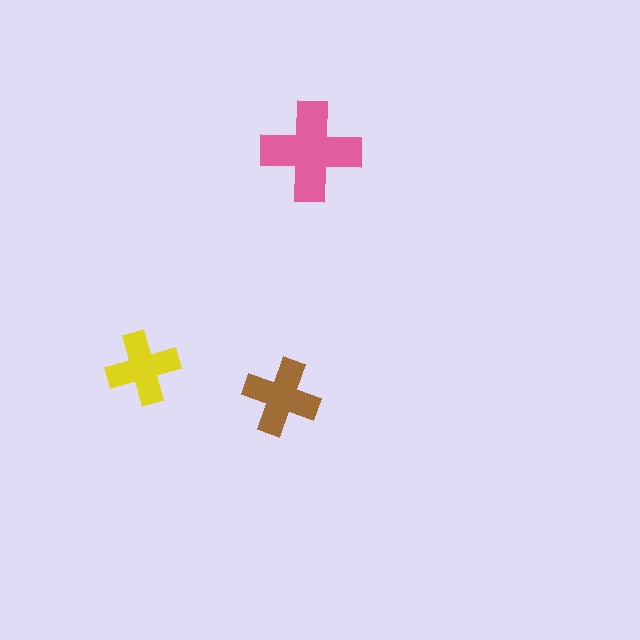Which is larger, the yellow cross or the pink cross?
The pink one.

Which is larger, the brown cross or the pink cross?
The pink one.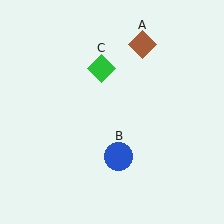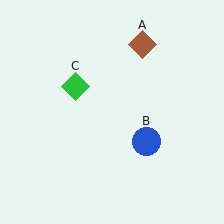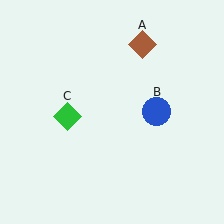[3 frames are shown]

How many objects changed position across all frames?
2 objects changed position: blue circle (object B), green diamond (object C).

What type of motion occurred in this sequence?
The blue circle (object B), green diamond (object C) rotated counterclockwise around the center of the scene.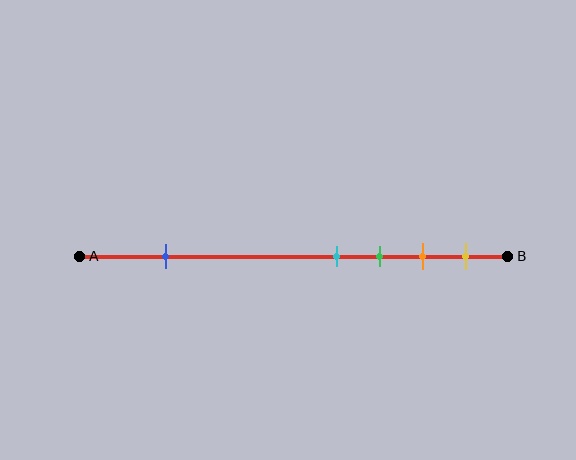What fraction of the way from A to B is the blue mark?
The blue mark is approximately 20% (0.2) of the way from A to B.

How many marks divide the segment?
There are 5 marks dividing the segment.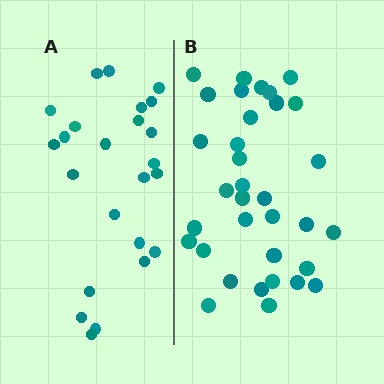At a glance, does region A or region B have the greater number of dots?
Region B (the right region) has more dots.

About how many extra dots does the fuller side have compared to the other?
Region B has roughly 10 or so more dots than region A.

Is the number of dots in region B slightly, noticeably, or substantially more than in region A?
Region B has noticeably more, but not dramatically so. The ratio is roughly 1.4 to 1.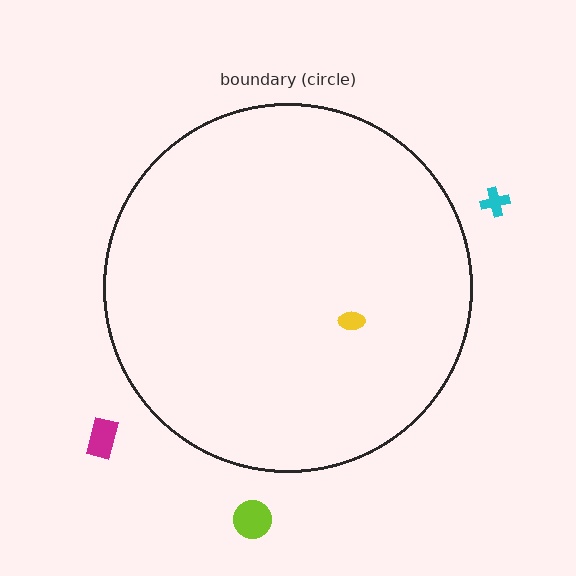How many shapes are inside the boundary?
1 inside, 3 outside.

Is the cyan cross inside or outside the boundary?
Outside.